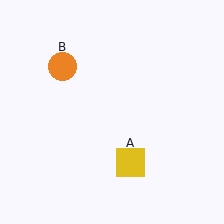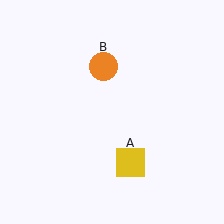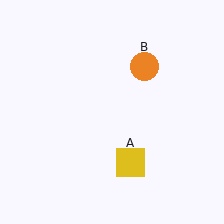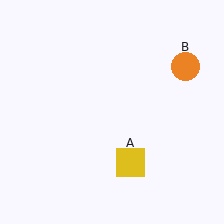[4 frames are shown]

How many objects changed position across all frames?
1 object changed position: orange circle (object B).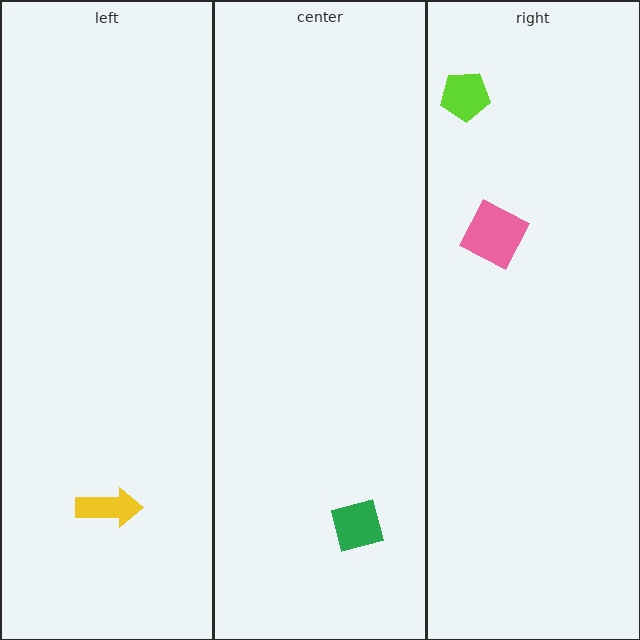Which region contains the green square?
The center region.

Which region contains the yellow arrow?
The left region.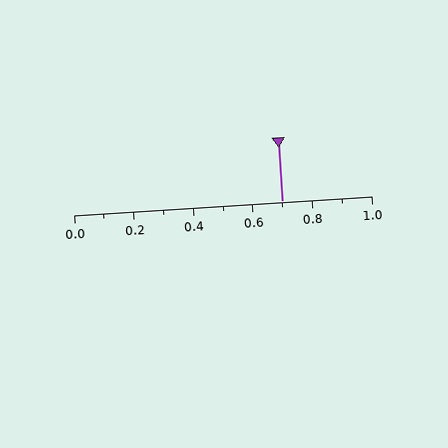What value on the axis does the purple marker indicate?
The marker indicates approximately 0.7.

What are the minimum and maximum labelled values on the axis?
The axis runs from 0.0 to 1.0.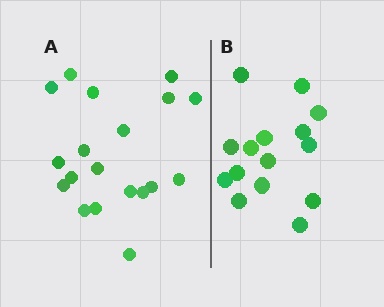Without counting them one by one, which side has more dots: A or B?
Region A (the left region) has more dots.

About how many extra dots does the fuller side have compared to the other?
Region A has about 4 more dots than region B.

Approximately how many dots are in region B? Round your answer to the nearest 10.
About 20 dots. (The exact count is 15, which rounds to 20.)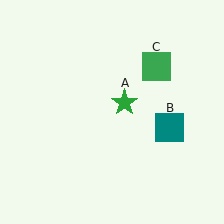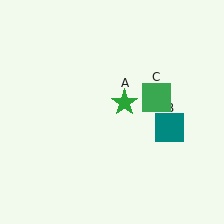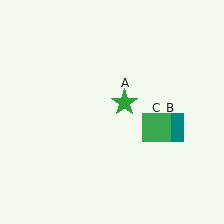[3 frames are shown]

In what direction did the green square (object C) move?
The green square (object C) moved down.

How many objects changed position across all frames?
1 object changed position: green square (object C).